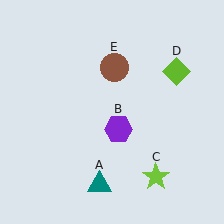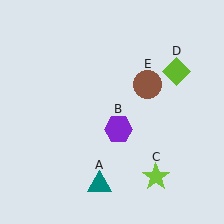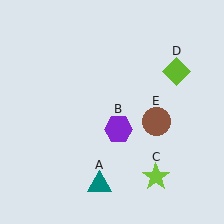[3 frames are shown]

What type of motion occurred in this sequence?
The brown circle (object E) rotated clockwise around the center of the scene.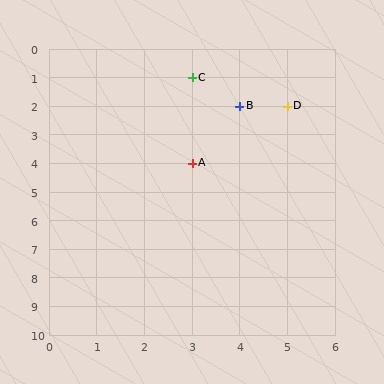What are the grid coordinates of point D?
Point D is at grid coordinates (5, 2).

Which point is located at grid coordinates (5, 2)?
Point D is at (5, 2).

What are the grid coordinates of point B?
Point B is at grid coordinates (4, 2).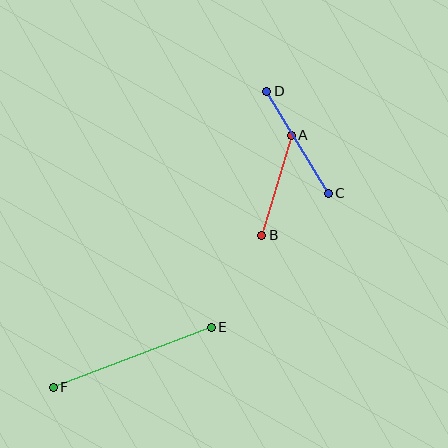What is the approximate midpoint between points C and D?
The midpoint is at approximately (297, 142) pixels.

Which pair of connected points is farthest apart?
Points E and F are farthest apart.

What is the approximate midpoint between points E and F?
The midpoint is at approximately (132, 357) pixels.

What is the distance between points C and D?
The distance is approximately 119 pixels.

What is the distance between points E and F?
The distance is approximately 169 pixels.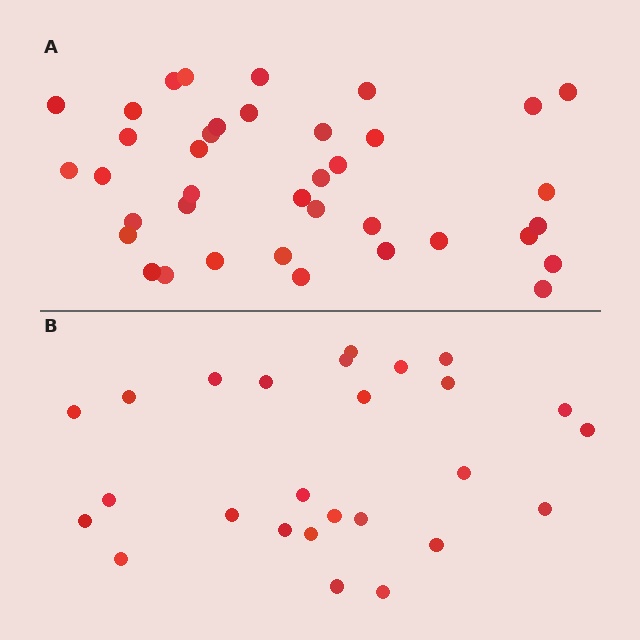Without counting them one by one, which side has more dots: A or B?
Region A (the top region) has more dots.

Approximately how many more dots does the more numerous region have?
Region A has roughly 12 or so more dots than region B.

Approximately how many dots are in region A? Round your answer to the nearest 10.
About 40 dots. (The exact count is 38, which rounds to 40.)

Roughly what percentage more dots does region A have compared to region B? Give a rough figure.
About 45% more.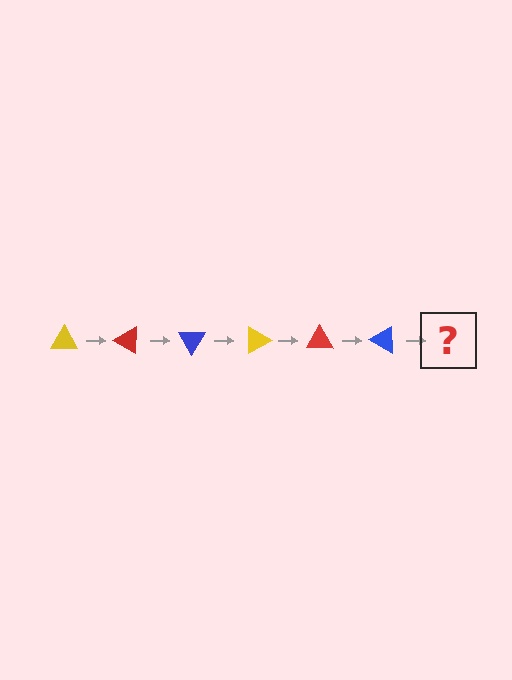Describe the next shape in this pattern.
It should be a yellow triangle, rotated 180 degrees from the start.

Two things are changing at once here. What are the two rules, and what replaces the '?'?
The two rules are that it rotates 30 degrees each step and the color cycles through yellow, red, and blue. The '?' should be a yellow triangle, rotated 180 degrees from the start.